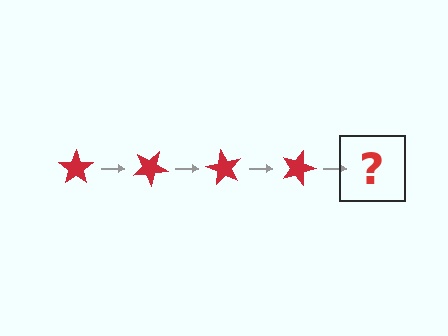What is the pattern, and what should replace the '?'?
The pattern is that the star rotates 30 degrees each step. The '?' should be a red star rotated 120 degrees.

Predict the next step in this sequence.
The next step is a red star rotated 120 degrees.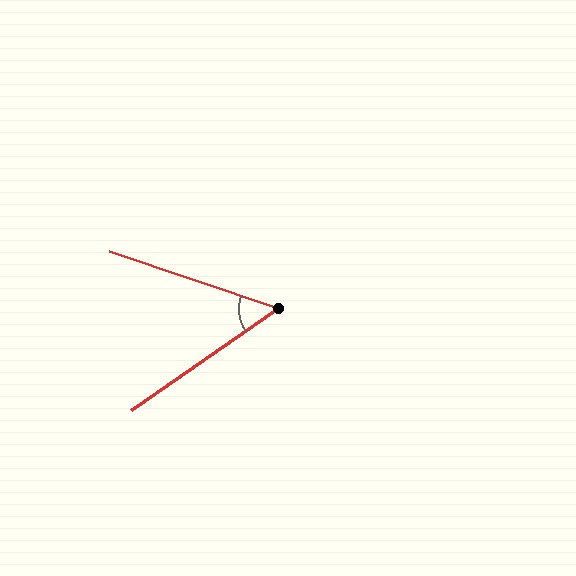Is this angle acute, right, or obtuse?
It is acute.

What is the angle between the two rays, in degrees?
Approximately 53 degrees.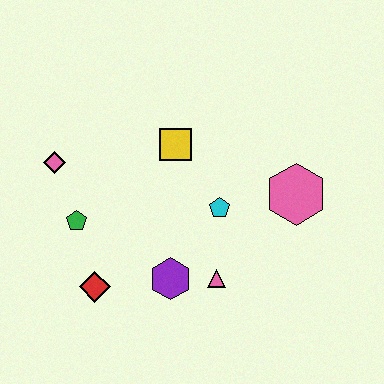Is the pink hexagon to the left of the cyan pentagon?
No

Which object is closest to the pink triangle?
The purple hexagon is closest to the pink triangle.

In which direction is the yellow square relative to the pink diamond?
The yellow square is to the right of the pink diamond.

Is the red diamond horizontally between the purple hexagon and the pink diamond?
Yes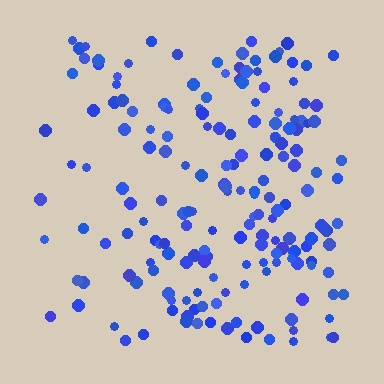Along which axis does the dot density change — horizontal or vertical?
Horizontal.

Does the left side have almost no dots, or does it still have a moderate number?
Still a moderate number, just noticeably fewer than the right.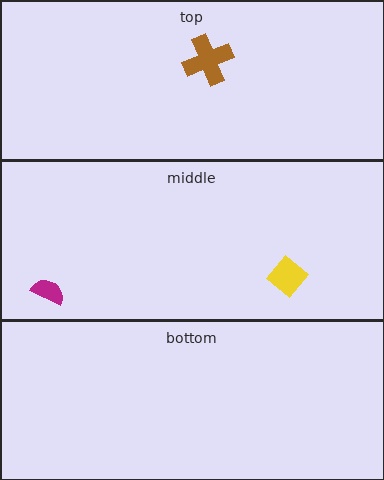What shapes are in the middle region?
The yellow diamond, the magenta semicircle.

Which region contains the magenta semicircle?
The middle region.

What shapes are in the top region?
The brown cross.